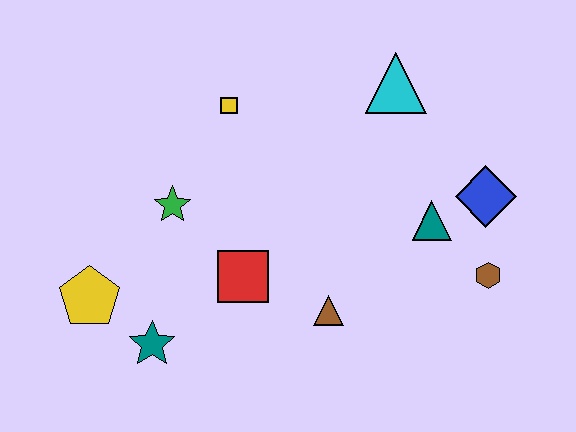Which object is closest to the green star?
The red square is closest to the green star.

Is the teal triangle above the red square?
Yes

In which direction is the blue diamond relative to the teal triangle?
The blue diamond is to the right of the teal triangle.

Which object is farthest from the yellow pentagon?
The blue diamond is farthest from the yellow pentagon.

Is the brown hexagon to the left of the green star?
No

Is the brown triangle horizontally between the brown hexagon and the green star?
Yes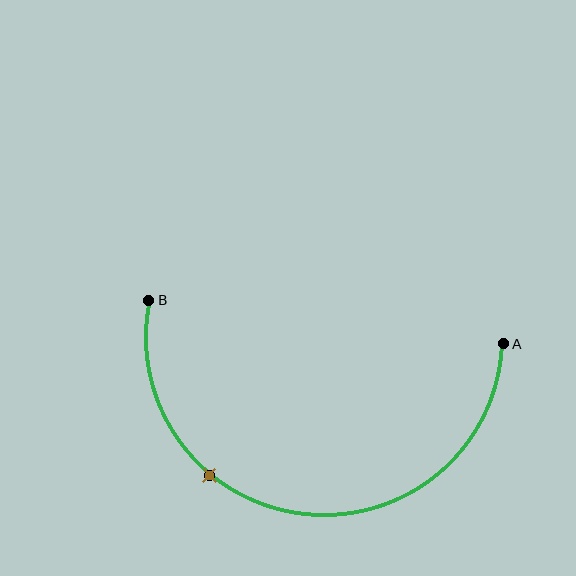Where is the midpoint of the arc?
The arc midpoint is the point on the curve farthest from the straight line joining A and B. It sits below that line.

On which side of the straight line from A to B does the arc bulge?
The arc bulges below the straight line connecting A and B.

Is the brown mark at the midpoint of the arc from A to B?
No. The brown mark lies on the arc but is closer to endpoint B. The arc midpoint would be at the point on the curve equidistant along the arc from both A and B.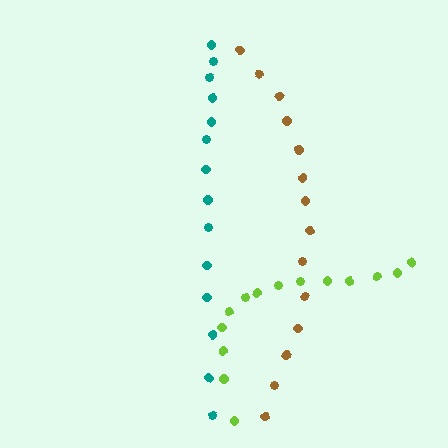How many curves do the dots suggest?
There are 3 distinct paths.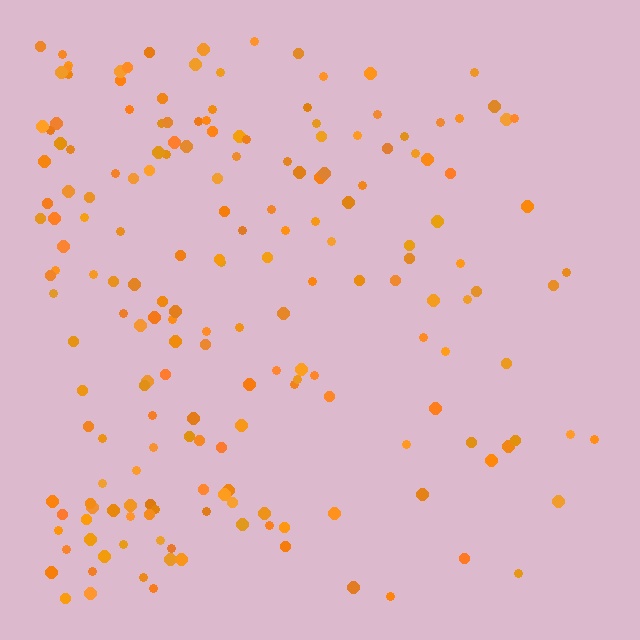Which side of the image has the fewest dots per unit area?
The right.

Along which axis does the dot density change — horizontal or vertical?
Horizontal.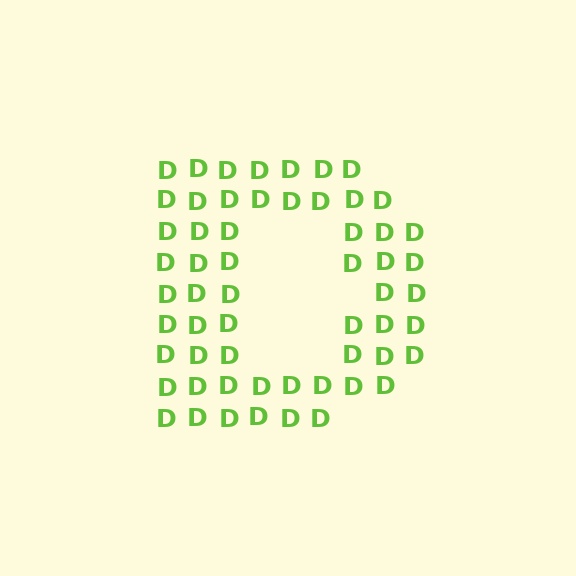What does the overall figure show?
The overall figure shows the letter D.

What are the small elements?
The small elements are letter D's.